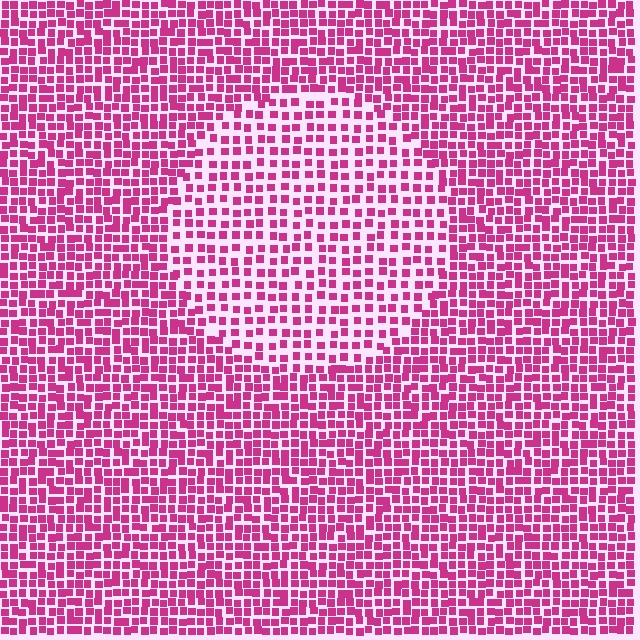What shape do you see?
I see a circle.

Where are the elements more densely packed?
The elements are more densely packed outside the circle boundary.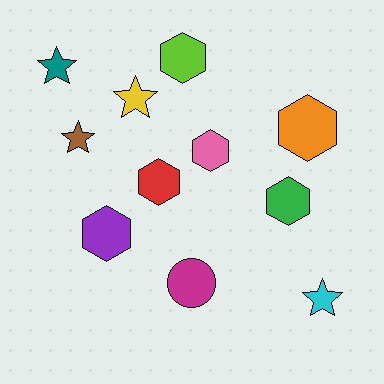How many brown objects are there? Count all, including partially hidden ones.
There is 1 brown object.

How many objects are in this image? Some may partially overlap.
There are 11 objects.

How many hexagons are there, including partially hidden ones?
There are 6 hexagons.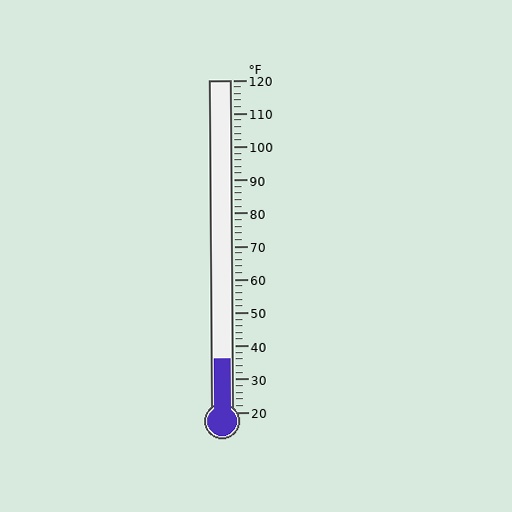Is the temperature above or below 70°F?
The temperature is below 70°F.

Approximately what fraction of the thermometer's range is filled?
The thermometer is filled to approximately 15% of its range.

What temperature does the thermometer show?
The thermometer shows approximately 36°F.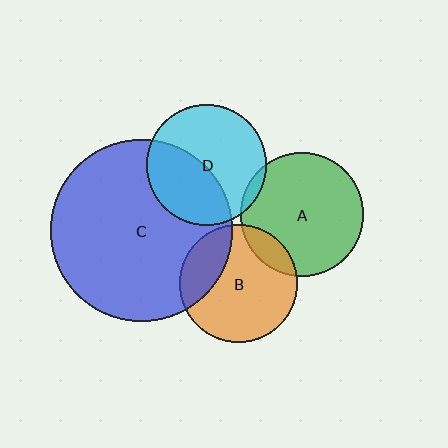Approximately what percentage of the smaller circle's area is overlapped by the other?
Approximately 25%.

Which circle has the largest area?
Circle C (blue).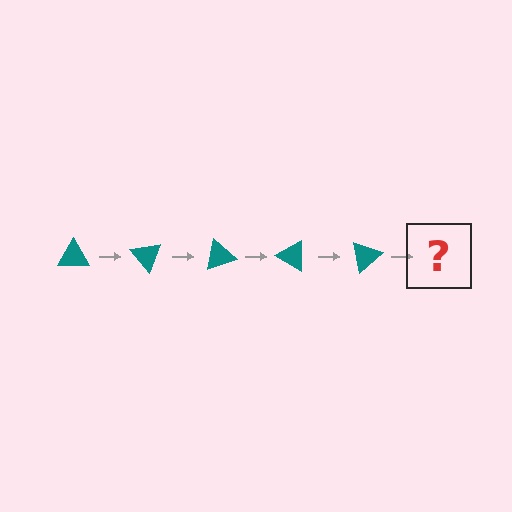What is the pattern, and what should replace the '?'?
The pattern is that the triangle rotates 50 degrees each step. The '?' should be a teal triangle rotated 250 degrees.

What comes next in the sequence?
The next element should be a teal triangle rotated 250 degrees.